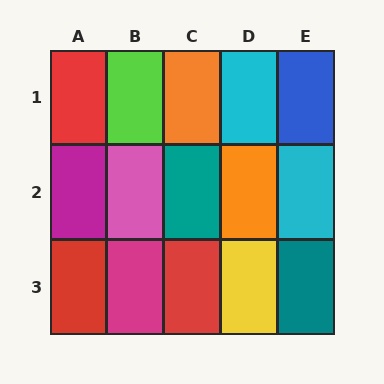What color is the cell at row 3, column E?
Teal.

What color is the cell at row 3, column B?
Magenta.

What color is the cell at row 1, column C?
Orange.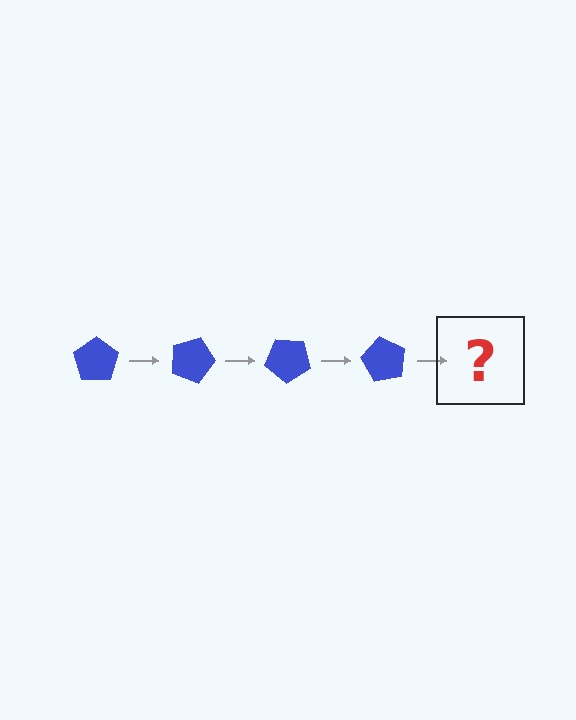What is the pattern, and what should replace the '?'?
The pattern is that the pentagon rotates 20 degrees each step. The '?' should be a blue pentagon rotated 80 degrees.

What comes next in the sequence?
The next element should be a blue pentagon rotated 80 degrees.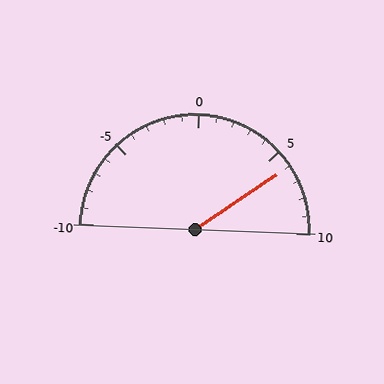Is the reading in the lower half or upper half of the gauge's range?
The reading is in the upper half of the range (-10 to 10).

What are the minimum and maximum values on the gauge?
The gauge ranges from -10 to 10.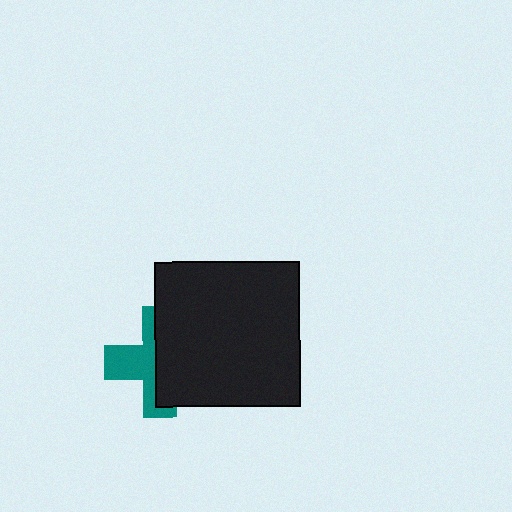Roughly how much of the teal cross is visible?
A small part of it is visible (roughly 44%).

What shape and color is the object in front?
The object in front is a black square.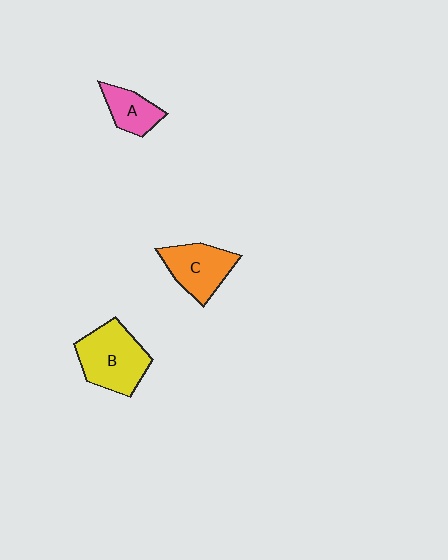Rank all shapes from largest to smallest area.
From largest to smallest: B (yellow), C (orange), A (pink).